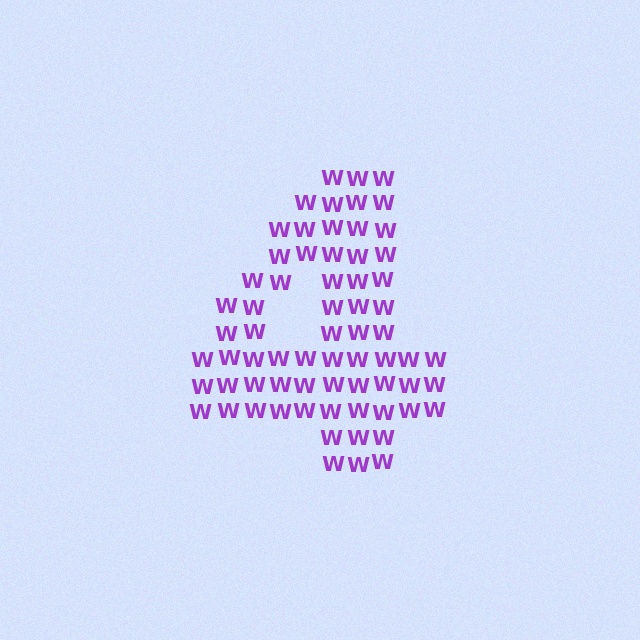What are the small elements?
The small elements are letter W's.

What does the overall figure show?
The overall figure shows the digit 4.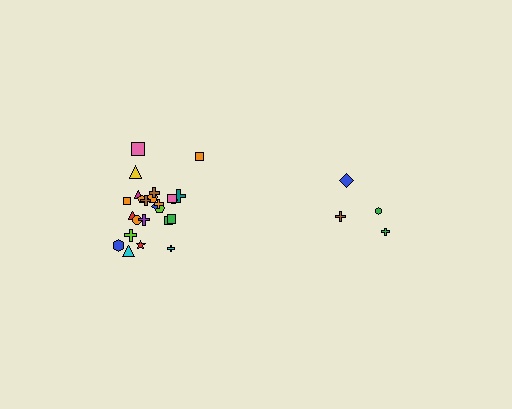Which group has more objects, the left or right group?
The left group.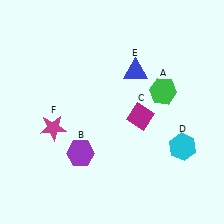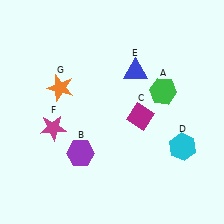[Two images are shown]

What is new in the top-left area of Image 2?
An orange star (G) was added in the top-left area of Image 2.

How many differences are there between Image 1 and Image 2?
There is 1 difference between the two images.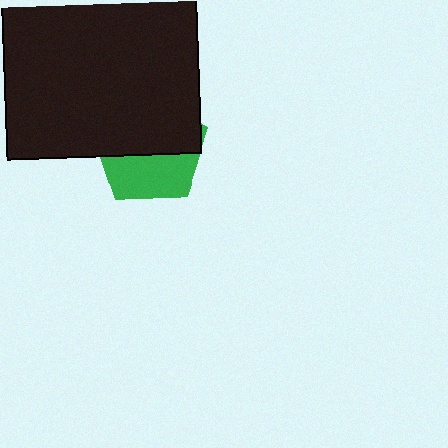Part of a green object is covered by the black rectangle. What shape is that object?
It is a pentagon.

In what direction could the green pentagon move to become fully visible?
The green pentagon could move down. That would shift it out from behind the black rectangle entirely.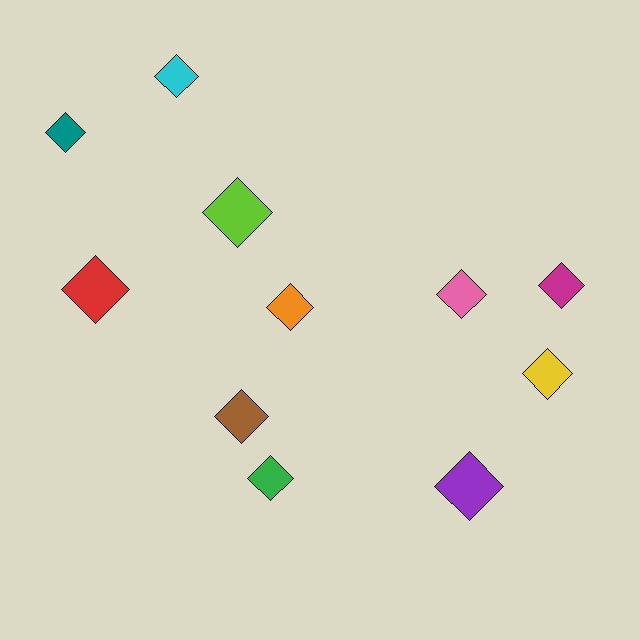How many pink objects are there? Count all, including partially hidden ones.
There is 1 pink object.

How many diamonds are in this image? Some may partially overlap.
There are 11 diamonds.